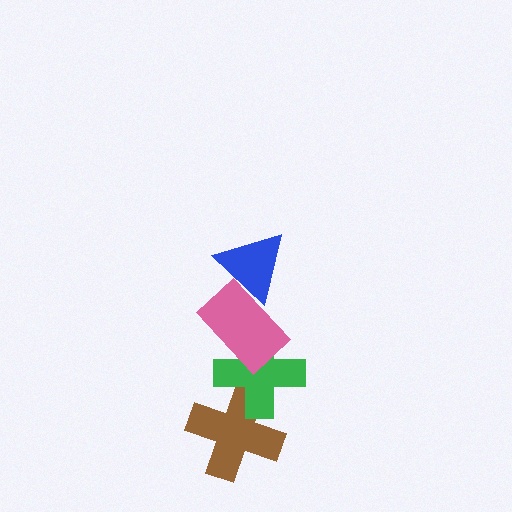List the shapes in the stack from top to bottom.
From top to bottom: the blue triangle, the pink rectangle, the green cross, the brown cross.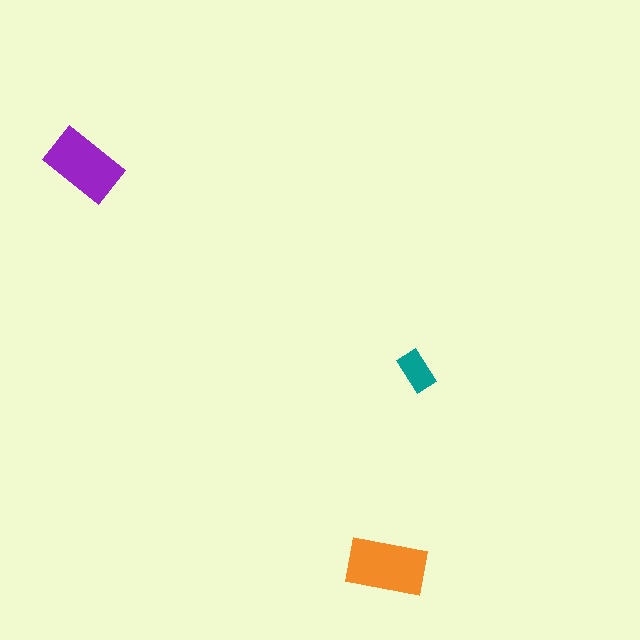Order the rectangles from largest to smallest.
the orange one, the purple one, the teal one.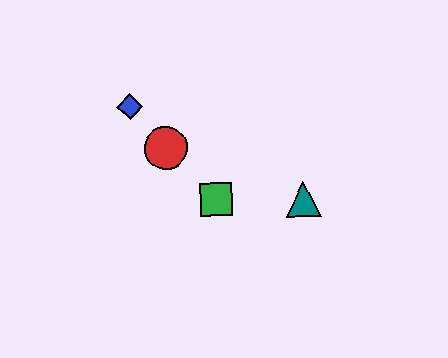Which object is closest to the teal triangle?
The green square is closest to the teal triangle.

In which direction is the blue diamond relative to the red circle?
The blue diamond is above the red circle.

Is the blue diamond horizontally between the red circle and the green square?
No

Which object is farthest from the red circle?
The teal triangle is farthest from the red circle.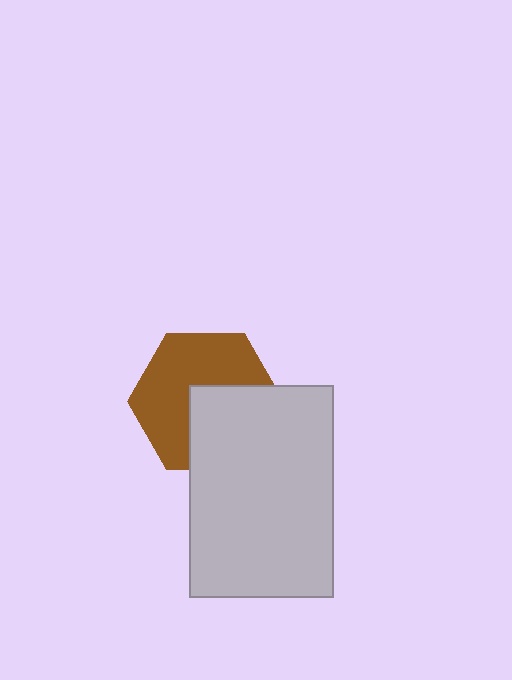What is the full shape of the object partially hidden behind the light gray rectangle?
The partially hidden object is a brown hexagon.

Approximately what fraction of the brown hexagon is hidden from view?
Roughly 41% of the brown hexagon is hidden behind the light gray rectangle.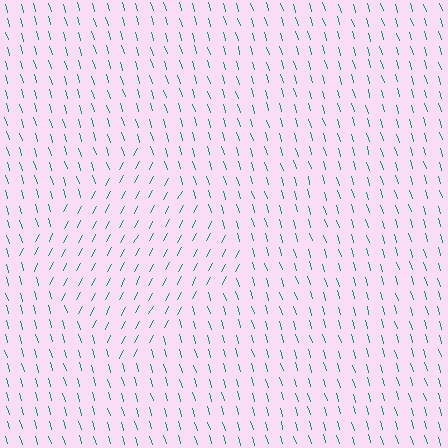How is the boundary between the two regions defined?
The boundary is defined purely by a change in line orientation (approximately 45 degrees difference). All lines are the same color and thickness.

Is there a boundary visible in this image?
Yes, there is a texture boundary formed by a change in line orientation.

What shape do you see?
I see a diamond.